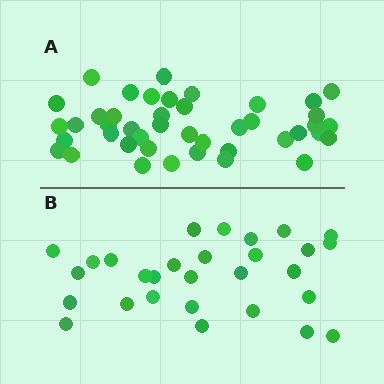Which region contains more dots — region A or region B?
Region A (the top region) has more dots.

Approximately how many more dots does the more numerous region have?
Region A has approximately 15 more dots than region B.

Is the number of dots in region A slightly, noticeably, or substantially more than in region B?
Region A has substantially more. The ratio is roughly 1.5 to 1.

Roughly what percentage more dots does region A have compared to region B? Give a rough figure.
About 50% more.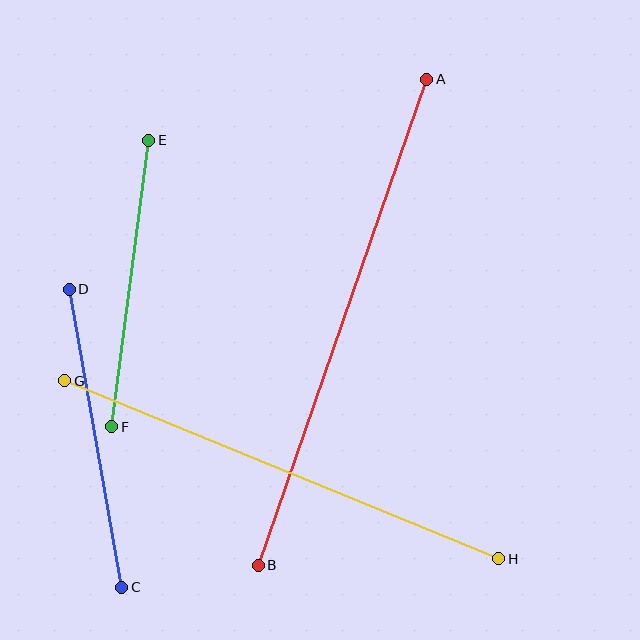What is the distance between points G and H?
The distance is approximately 469 pixels.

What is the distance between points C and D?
The distance is approximately 303 pixels.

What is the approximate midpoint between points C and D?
The midpoint is at approximately (95, 438) pixels.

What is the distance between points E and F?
The distance is approximately 289 pixels.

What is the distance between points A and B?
The distance is approximately 514 pixels.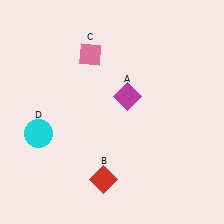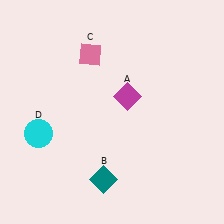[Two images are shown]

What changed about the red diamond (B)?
In Image 1, B is red. In Image 2, it changed to teal.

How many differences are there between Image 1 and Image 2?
There is 1 difference between the two images.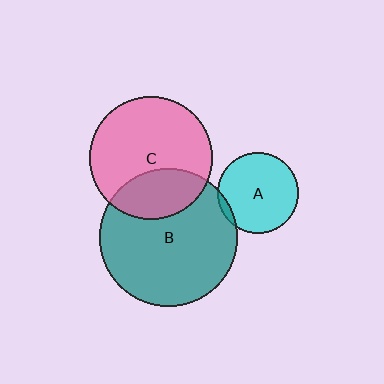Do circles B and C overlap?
Yes.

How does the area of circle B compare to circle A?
Approximately 2.9 times.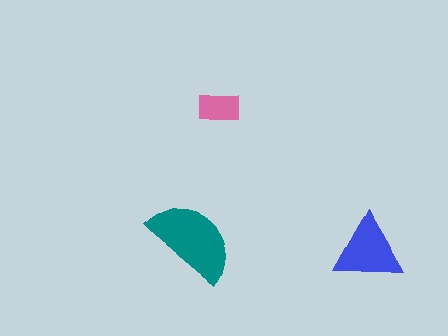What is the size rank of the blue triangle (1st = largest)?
2nd.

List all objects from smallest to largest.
The pink rectangle, the blue triangle, the teal semicircle.